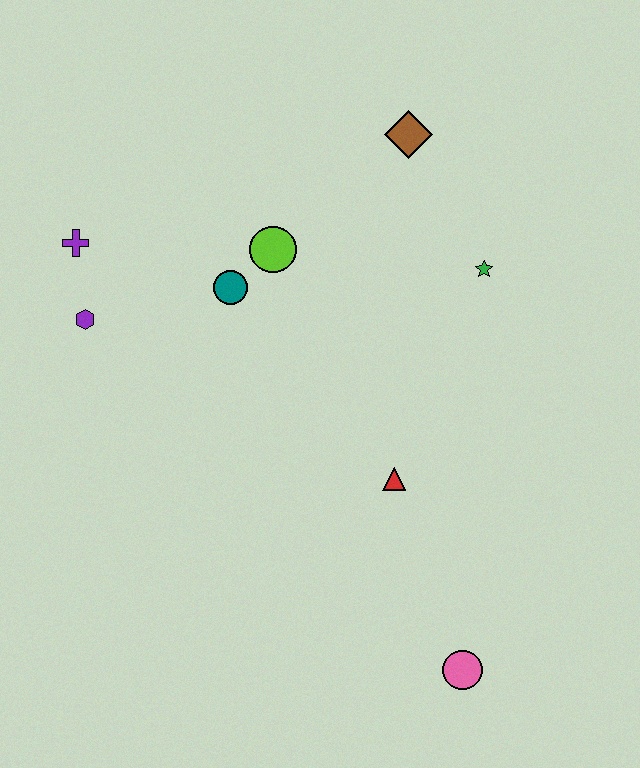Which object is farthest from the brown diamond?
The pink circle is farthest from the brown diamond.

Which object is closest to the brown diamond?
The green star is closest to the brown diamond.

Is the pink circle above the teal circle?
No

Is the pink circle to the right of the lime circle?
Yes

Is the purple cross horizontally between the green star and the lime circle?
No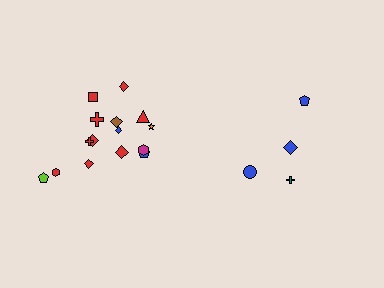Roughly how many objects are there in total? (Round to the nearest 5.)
Roughly 20 objects in total.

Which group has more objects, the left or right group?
The left group.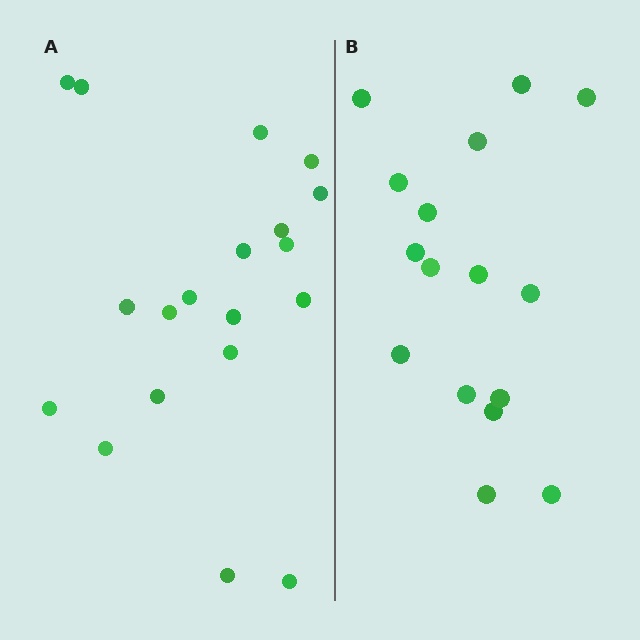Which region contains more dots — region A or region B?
Region A (the left region) has more dots.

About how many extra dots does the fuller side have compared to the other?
Region A has just a few more — roughly 2 or 3 more dots than region B.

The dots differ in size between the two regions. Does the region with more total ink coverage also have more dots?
No. Region B has more total ink coverage because its dots are larger, but region A actually contains more individual dots. Total area can be misleading — the number of items is what matters here.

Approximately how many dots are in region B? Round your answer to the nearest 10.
About 20 dots. (The exact count is 16, which rounds to 20.)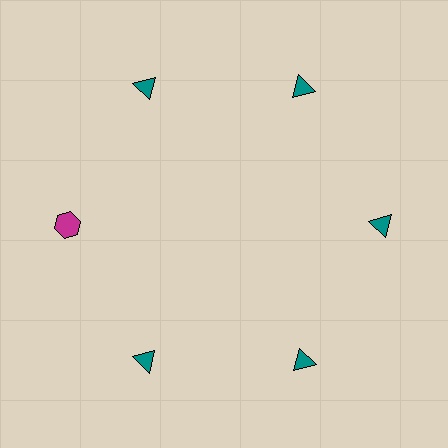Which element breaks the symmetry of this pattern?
The magenta hexagon at roughly the 9 o'clock position breaks the symmetry. All other shapes are teal triangles.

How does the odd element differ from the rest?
It differs in both color (magenta instead of teal) and shape (hexagon instead of triangle).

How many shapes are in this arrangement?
There are 6 shapes arranged in a ring pattern.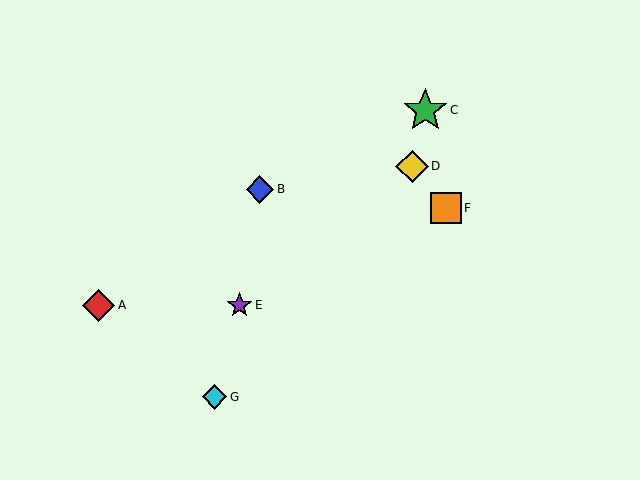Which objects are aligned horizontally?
Objects A, E are aligned horizontally.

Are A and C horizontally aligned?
No, A is at y≈305 and C is at y≈110.